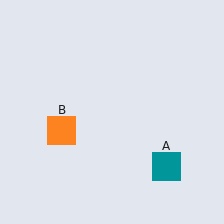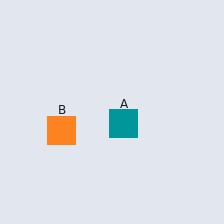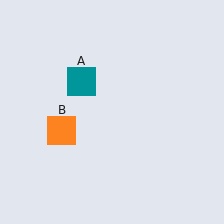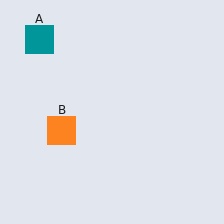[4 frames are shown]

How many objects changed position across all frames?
1 object changed position: teal square (object A).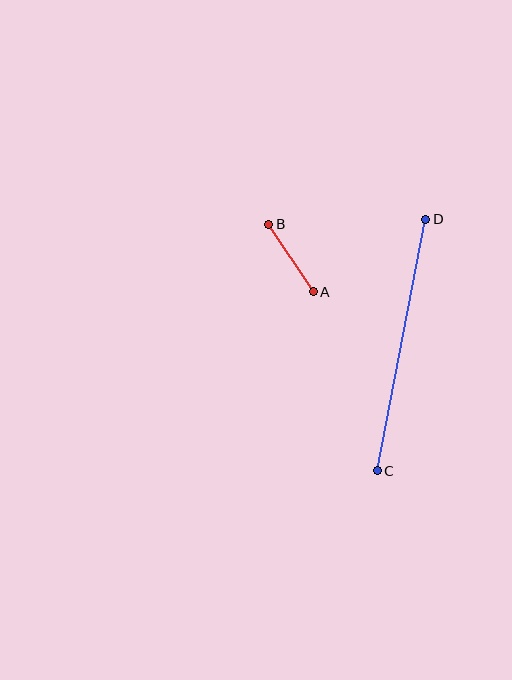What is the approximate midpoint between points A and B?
The midpoint is at approximately (291, 258) pixels.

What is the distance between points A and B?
The distance is approximately 81 pixels.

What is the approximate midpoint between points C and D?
The midpoint is at approximately (401, 345) pixels.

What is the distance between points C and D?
The distance is approximately 256 pixels.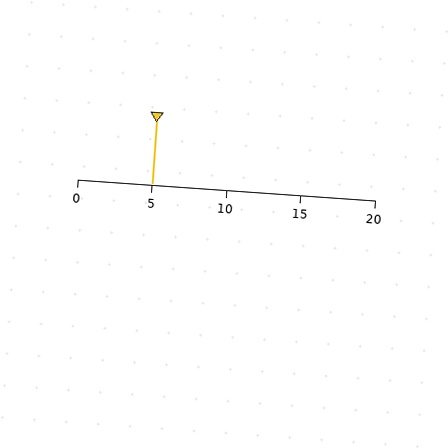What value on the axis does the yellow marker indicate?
The marker indicates approximately 5.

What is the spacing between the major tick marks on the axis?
The major ticks are spaced 5 apart.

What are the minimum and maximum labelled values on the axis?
The axis runs from 0 to 20.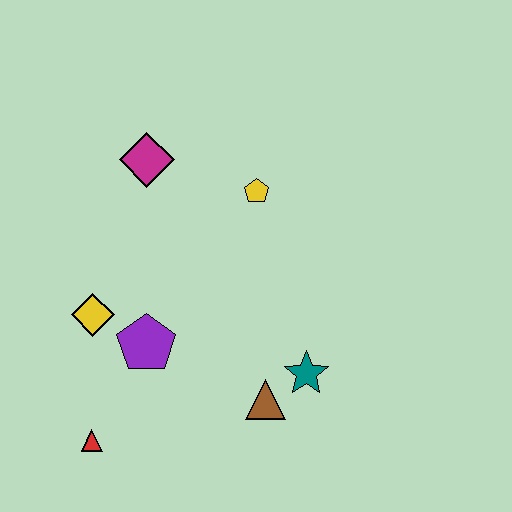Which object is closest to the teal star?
The brown triangle is closest to the teal star.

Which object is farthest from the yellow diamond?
The teal star is farthest from the yellow diamond.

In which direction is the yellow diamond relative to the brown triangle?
The yellow diamond is to the left of the brown triangle.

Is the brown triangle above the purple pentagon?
No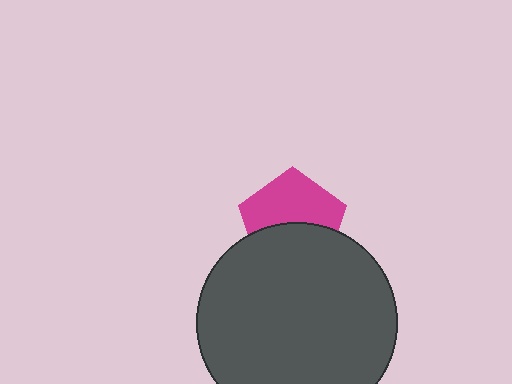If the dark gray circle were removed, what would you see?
You would see the complete magenta pentagon.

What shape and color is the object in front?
The object in front is a dark gray circle.